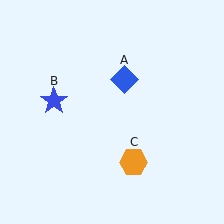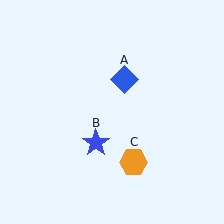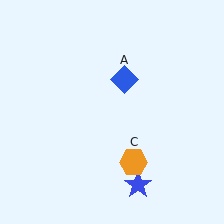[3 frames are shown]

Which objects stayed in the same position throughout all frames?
Blue diamond (object A) and orange hexagon (object C) remained stationary.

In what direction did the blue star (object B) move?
The blue star (object B) moved down and to the right.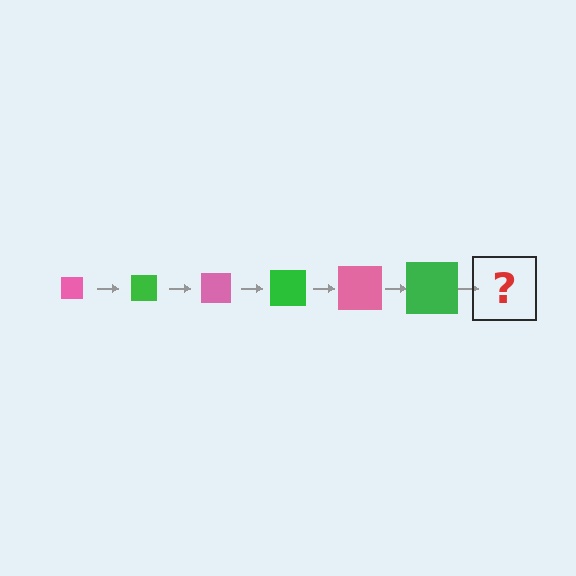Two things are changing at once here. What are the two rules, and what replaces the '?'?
The two rules are that the square grows larger each step and the color cycles through pink and green. The '?' should be a pink square, larger than the previous one.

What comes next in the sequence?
The next element should be a pink square, larger than the previous one.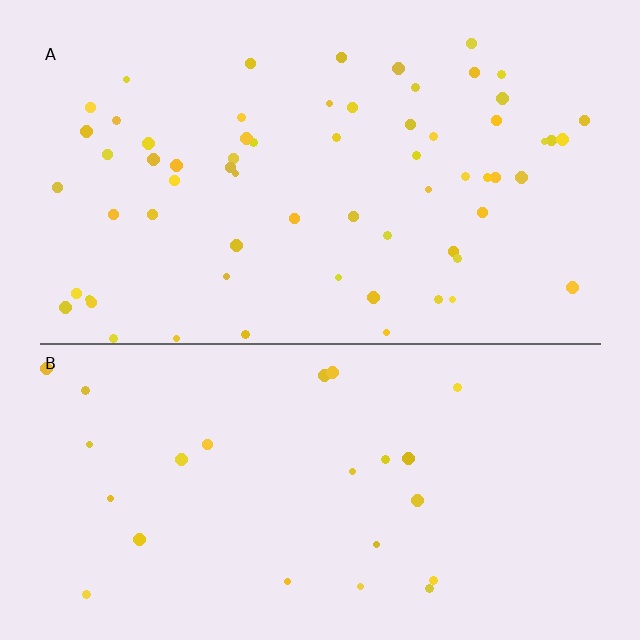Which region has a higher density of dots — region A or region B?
A (the top).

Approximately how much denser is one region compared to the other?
Approximately 2.7× — region A over region B.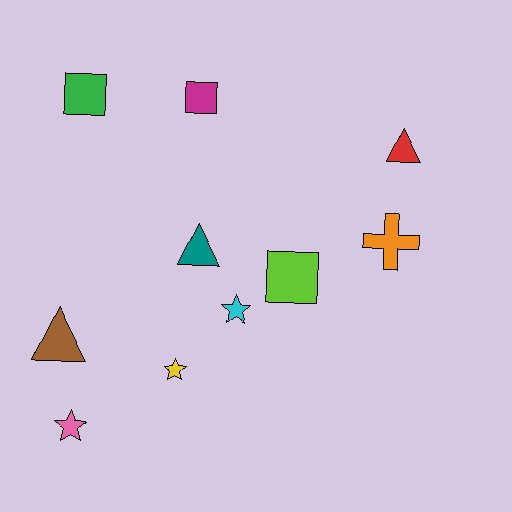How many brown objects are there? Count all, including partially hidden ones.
There is 1 brown object.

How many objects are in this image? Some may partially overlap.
There are 10 objects.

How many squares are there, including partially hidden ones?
There are 3 squares.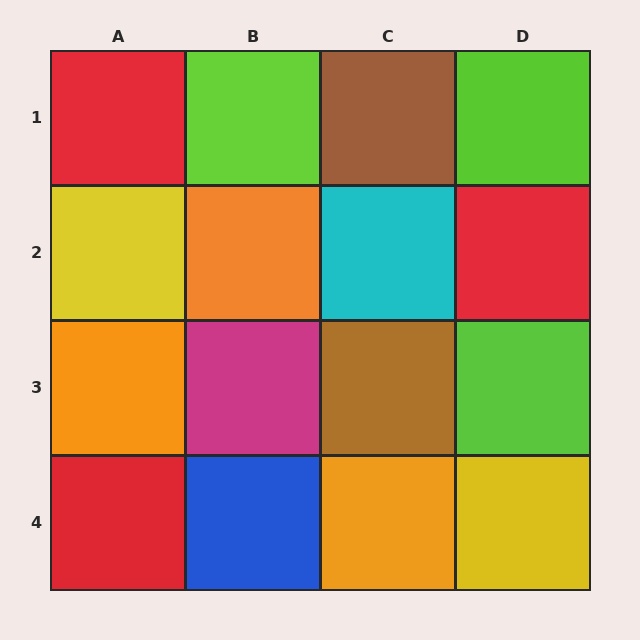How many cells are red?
3 cells are red.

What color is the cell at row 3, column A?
Orange.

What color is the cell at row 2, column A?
Yellow.